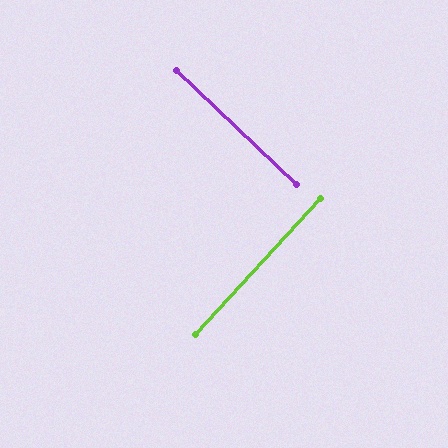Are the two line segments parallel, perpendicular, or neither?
Perpendicular — they meet at approximately 89°.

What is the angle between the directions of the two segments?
Approximately 89 degrees.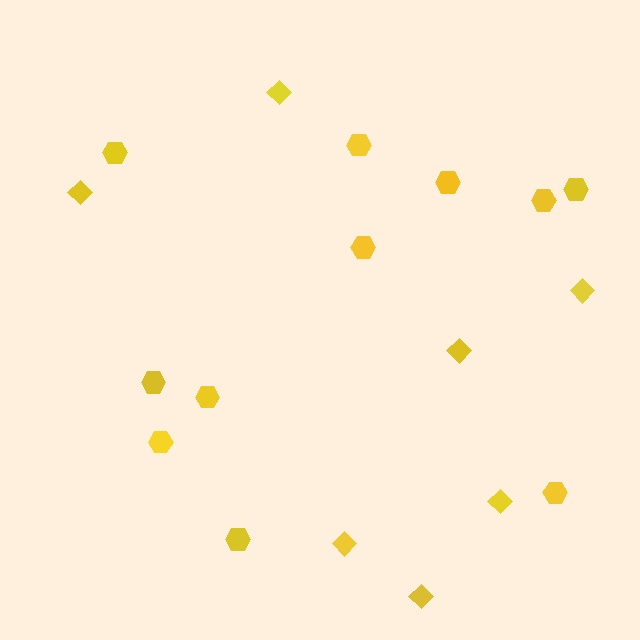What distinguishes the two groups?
There are 2 groups: one group of hexagons (11) and one group of diamonds (7).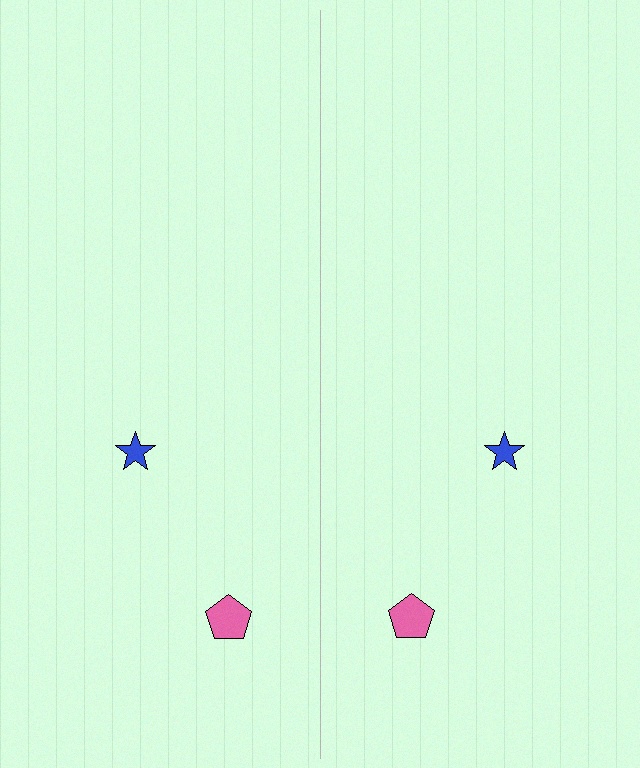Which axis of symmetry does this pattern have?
The pattern has a vertical axis of symmetry running through the center of the image.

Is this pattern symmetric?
Yes, this pattern has bilateral (reflection) symmetry.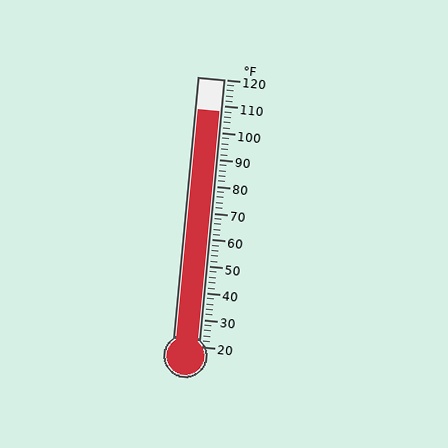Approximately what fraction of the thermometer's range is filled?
The thermometer is filled to approximately 90% of its range.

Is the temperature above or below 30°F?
The temperature is above 30°F.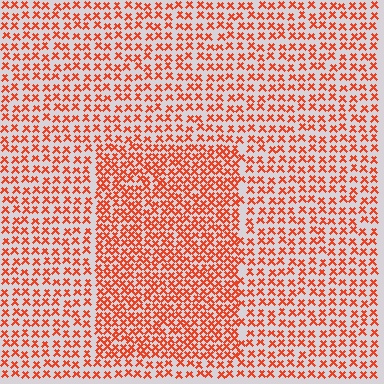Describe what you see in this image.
The image contains small red elements arranged at two different densities. A rectangle-shaped region is visible where the elements are more densely packed than the surrounding area.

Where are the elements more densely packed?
The elements are more densely packed inside the rectangle boundary.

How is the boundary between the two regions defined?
The boundary is defined by a change in element density (approximately 1.7x ratio). All elements are the same color, size, and shape.